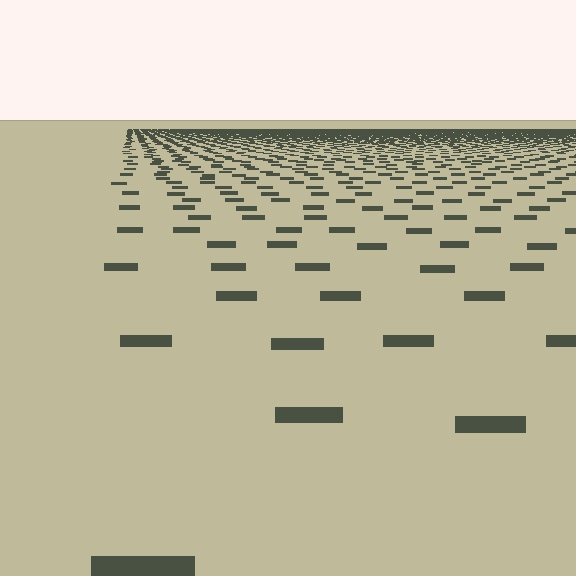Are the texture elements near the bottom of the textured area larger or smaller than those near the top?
Larger. Near the bottom, elements are closer to the viewer and appear at a bigger on-screen size.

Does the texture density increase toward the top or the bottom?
Density increases toward the top.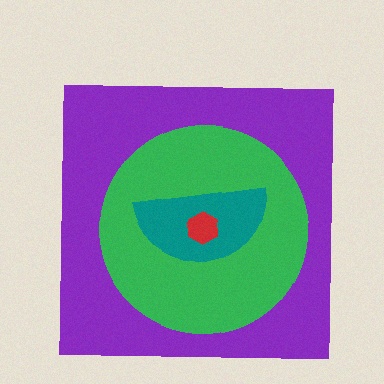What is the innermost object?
The red hexagon.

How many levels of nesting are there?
4.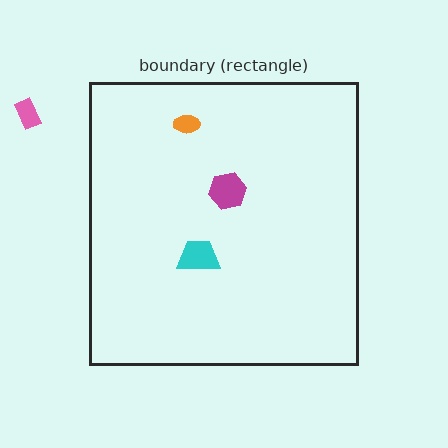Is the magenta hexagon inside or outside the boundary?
Inside.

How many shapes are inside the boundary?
3 inside, 1 outside.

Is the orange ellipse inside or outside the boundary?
Inside.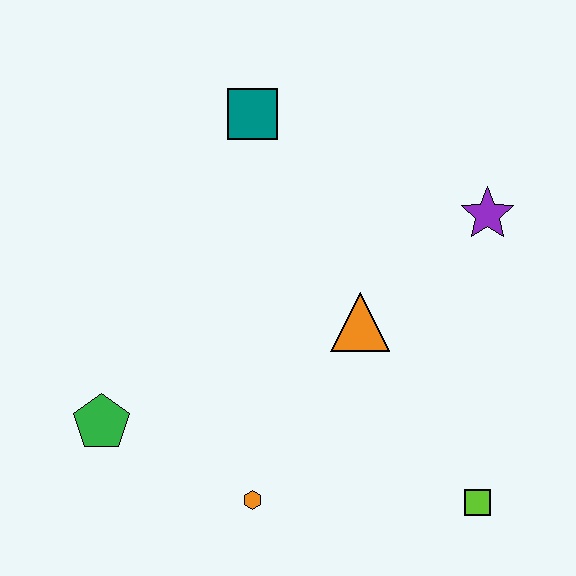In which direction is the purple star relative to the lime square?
The purple star is above the lime square.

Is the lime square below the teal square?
Yes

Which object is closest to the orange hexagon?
The green pentagon is closest to the orange hexagon.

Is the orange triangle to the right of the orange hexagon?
Yes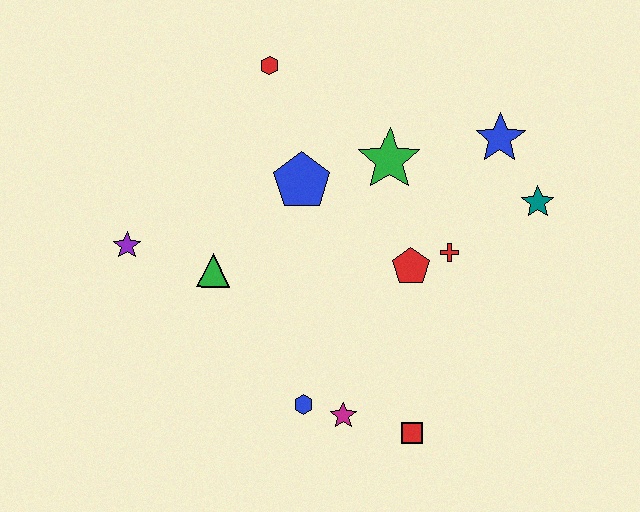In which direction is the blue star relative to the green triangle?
The blue star is to the right of the green triangle.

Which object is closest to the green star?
The blue pentagon is closest to the green star.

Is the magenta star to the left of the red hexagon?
No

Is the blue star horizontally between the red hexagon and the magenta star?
No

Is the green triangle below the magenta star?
No